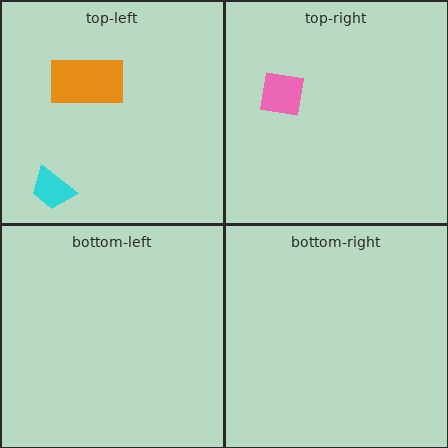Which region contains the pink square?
The top-right region.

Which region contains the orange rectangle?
The top-left region.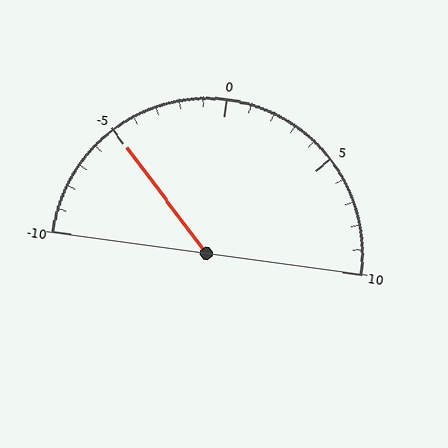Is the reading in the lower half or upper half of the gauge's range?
The reading is in the lower half of the range (-10 to 10).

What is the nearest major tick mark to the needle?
The nearest major tick mark is -5.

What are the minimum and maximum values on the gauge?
The gauge ranges from -10 to 10.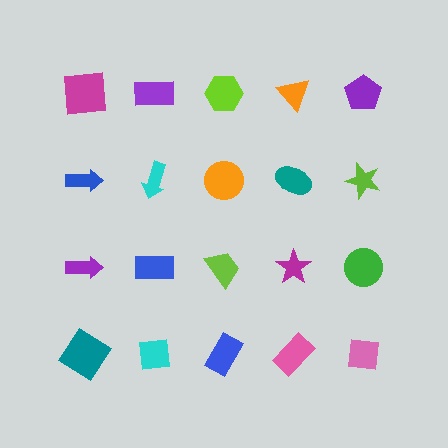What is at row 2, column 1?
A blue arrow.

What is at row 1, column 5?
A purple pentagon.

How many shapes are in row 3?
5 shapes.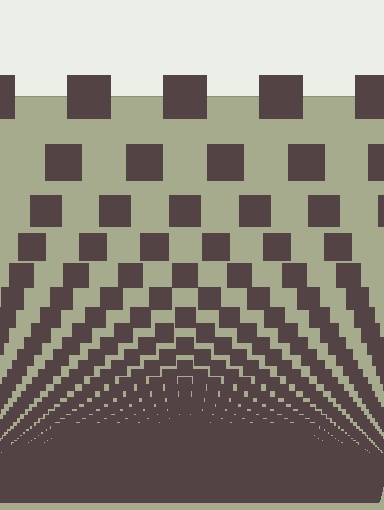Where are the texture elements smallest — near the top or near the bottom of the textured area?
Near the bottom.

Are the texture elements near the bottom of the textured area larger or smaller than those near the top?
Smaller. The gradient is inverted — elements near the bottom are smaller and denser.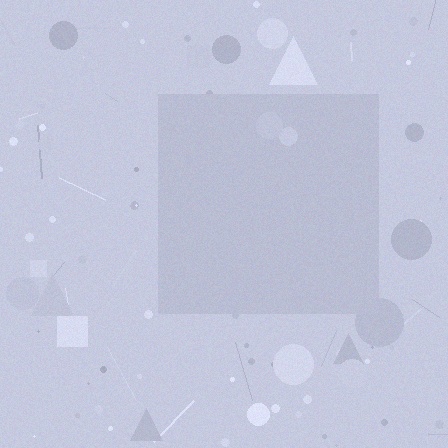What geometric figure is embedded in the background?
A square is embedded in the background.